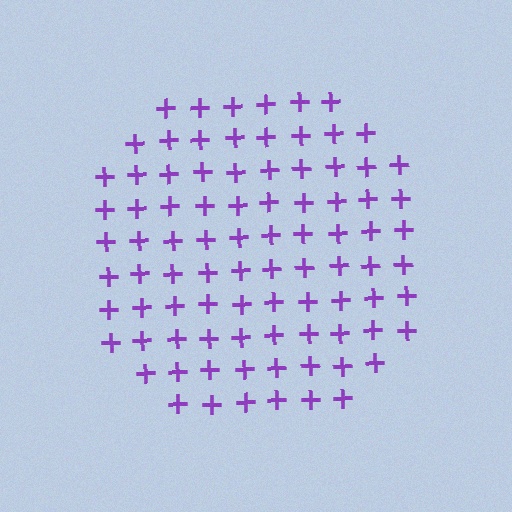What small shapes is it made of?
It is made of small plus signs.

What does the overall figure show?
The overall figure shows a circle.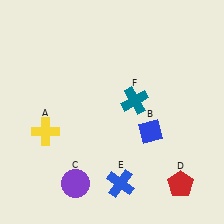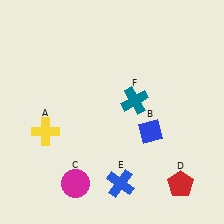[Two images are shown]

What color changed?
The circle (C) changed from purple in Image 1 to magenta in Image 2.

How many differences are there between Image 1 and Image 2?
There is 1 difference between the two images.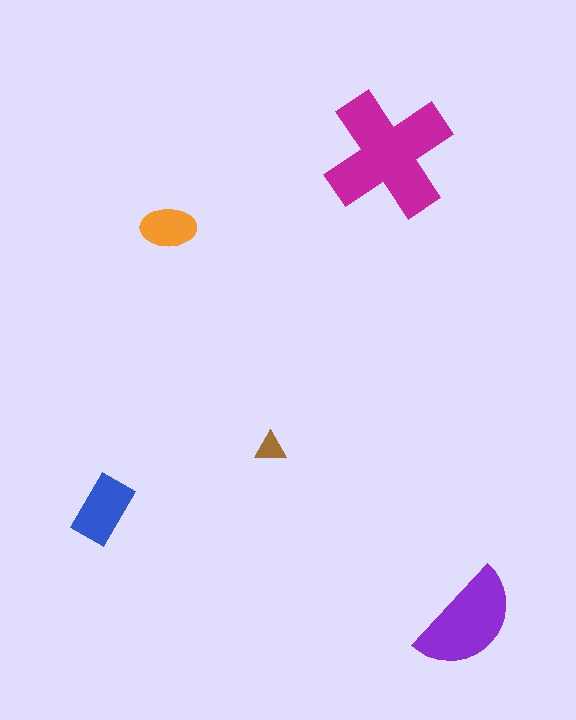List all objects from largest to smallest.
The magenta cross, the purple semicircle, the blue rectangle, the orange ellipse, the brown triangle.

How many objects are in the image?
There are 5 objects in the image.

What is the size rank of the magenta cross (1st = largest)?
1st.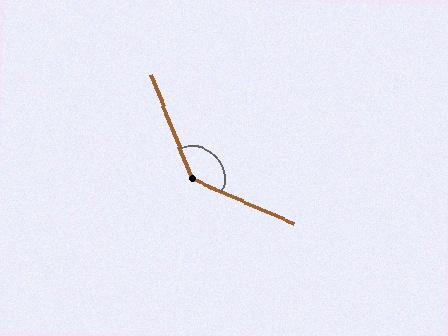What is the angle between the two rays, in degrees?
Approximately 136 degrees.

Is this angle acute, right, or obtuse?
It is obtuse.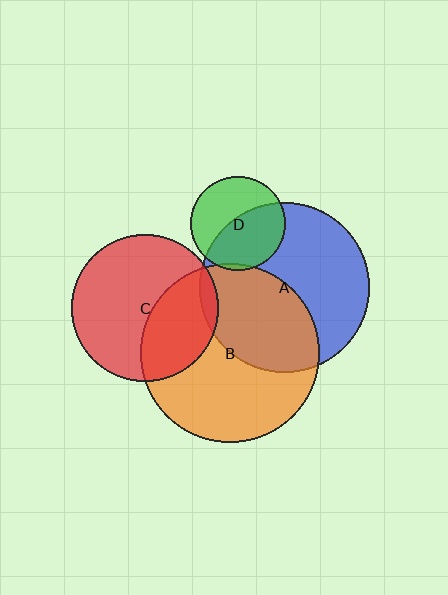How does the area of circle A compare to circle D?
Approximately 3.2 times.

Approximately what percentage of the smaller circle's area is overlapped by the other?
Approximately 40%.